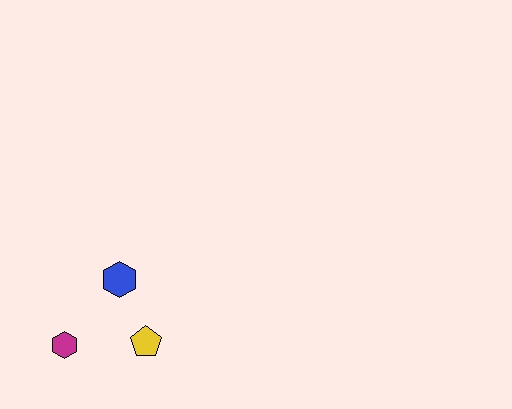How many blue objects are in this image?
There is 1 blue object.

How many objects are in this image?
There are 3 objects.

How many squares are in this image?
There are no squares.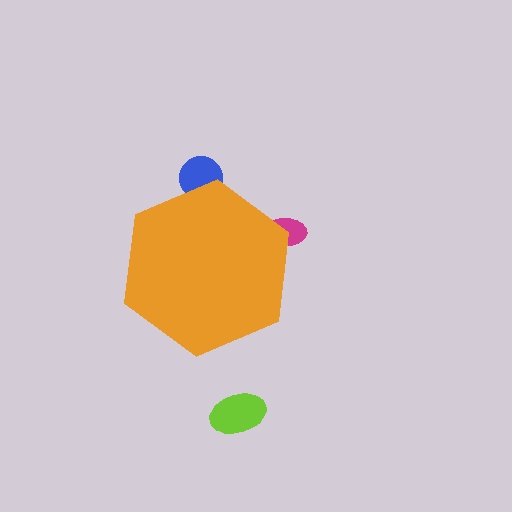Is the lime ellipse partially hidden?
No, the lime ellipse is fully visible.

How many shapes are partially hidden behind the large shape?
2 shapes are partially hidden.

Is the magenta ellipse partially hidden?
Yes, the magenta ellipse is partially hidden behind the orange hexagon.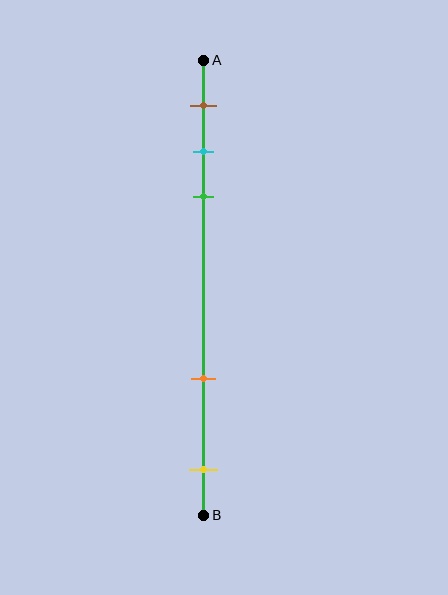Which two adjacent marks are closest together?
The cyan and green marks are the closest adjacent pair.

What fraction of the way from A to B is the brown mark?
The brown mark is approximately 10% (0.1) of the way from A to B.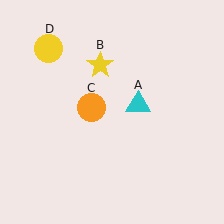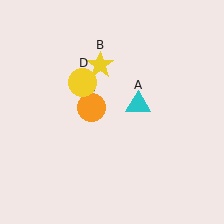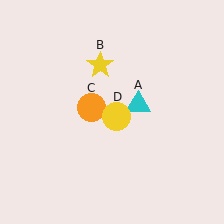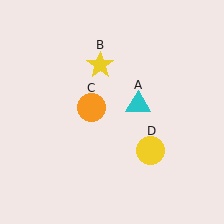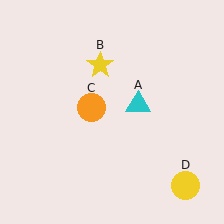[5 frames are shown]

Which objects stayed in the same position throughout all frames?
Cyan triangle (object A) and yellow star (object B) and orange circle (object C) remained stationary.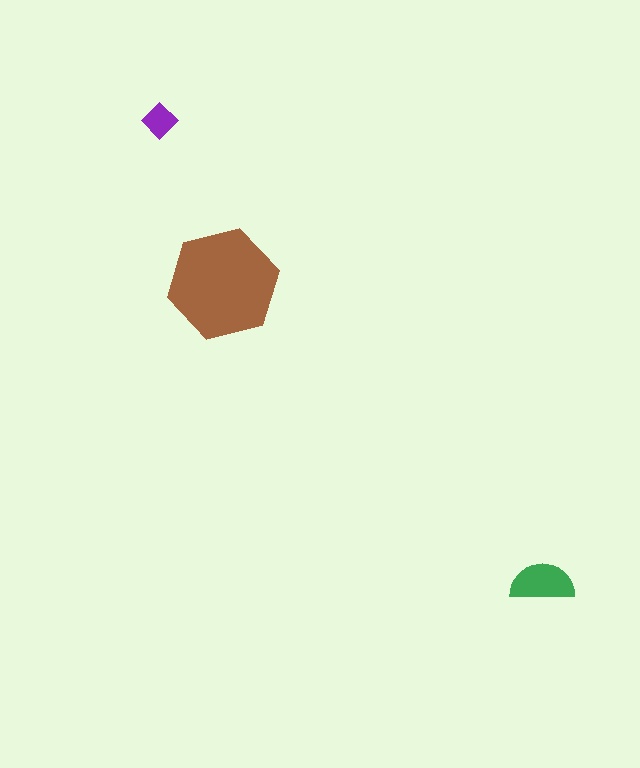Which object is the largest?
The brown hexagon.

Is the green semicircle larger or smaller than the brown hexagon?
Smaller.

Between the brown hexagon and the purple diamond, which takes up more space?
The brown hexagon.